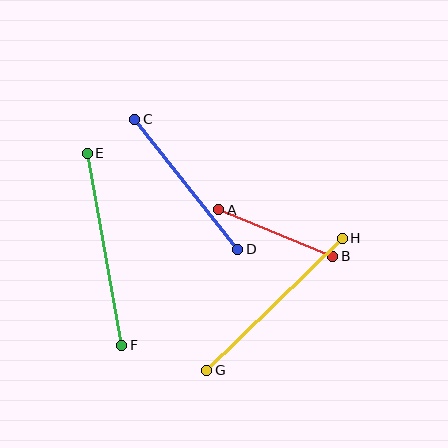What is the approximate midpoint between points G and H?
The midpoint is at approximately (275, 304) pixels.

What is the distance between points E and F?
The distance is approximately 195 pixels.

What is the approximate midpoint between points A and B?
The midpoint is at approximately (276, 233) pixels.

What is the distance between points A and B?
The distance is approximately 123 pixels.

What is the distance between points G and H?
The distance is approximately 189 pixels.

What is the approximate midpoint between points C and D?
The midpoint is at approximately (186, 184) pixels.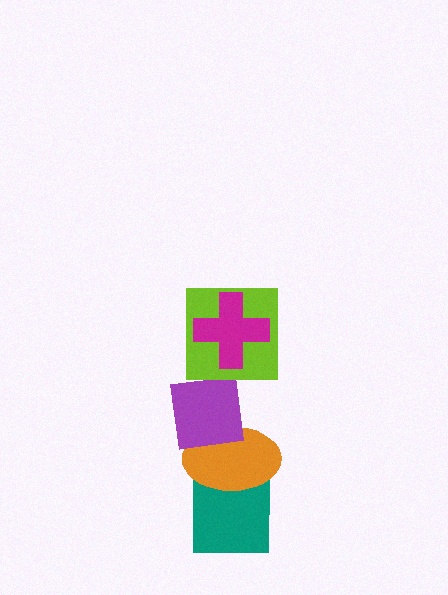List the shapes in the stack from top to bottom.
From top to bottom: the magenta cross, the lime square, the purple square, the orange ellipse, the teal square.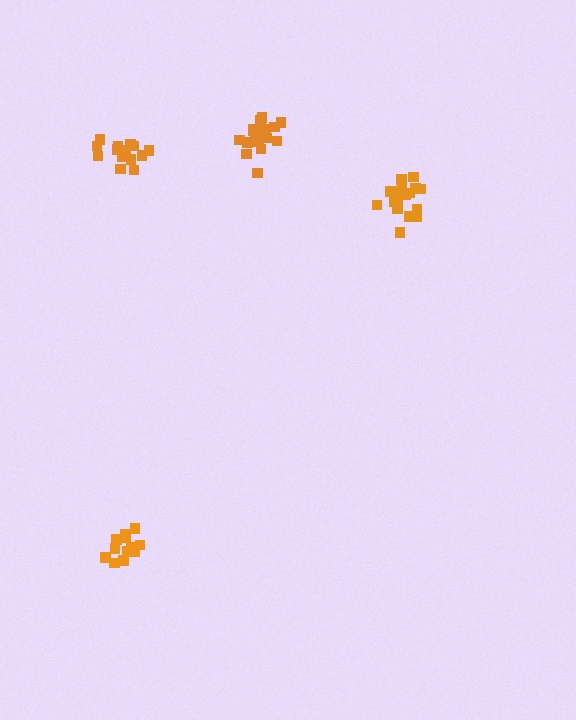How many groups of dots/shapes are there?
There are 4 groups.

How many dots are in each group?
Group 1: 17 dots, Group 2: 19 dots, Group 3: 15 dots, Group 4: 14 dots (65 total).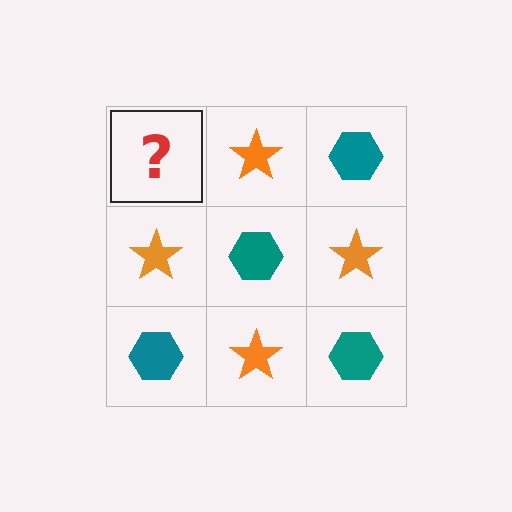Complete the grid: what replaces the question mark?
The question mark should be replaced with a teal hexagon.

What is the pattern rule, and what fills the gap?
The rule is that it alternates teal hexagon and orange star in a checkerboard pattern. The gap should be filled with a teal hexagon.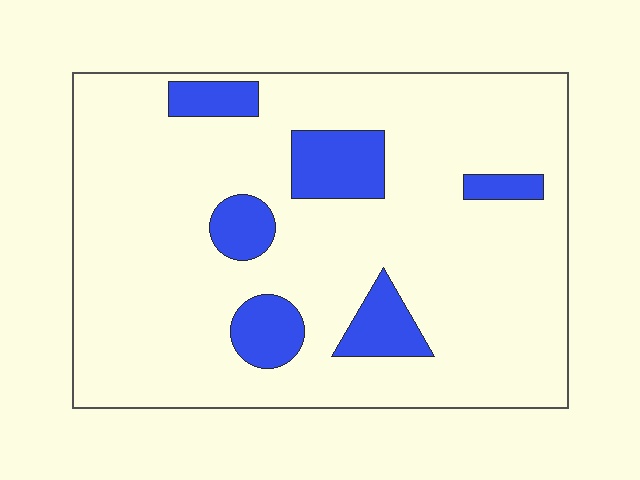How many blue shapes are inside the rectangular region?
6.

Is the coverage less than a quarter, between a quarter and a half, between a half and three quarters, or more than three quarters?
Less than a quarter.